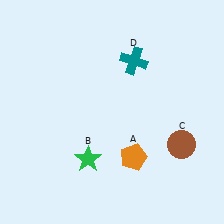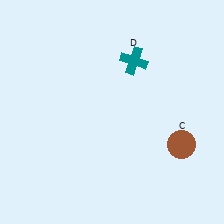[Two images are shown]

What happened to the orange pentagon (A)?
The orange pentagon (A) was removed in Image 2. It was in the bottom-right area of Image 1.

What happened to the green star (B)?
The green star (B) was removed in Image 2. It was in the bottom-left area of Image 1.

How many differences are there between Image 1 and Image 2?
There are 2 differences between the two images.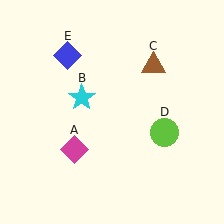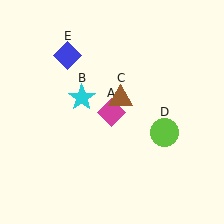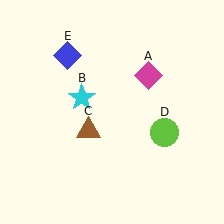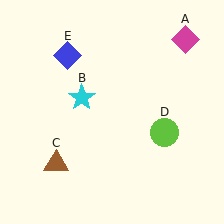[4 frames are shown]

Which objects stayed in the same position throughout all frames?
Cyan star (object B) and lime circle (object D) and blue diamond (object E) remained stationary.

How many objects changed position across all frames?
2 objects changed position: magenta diamond (object A), brown triangle (object C).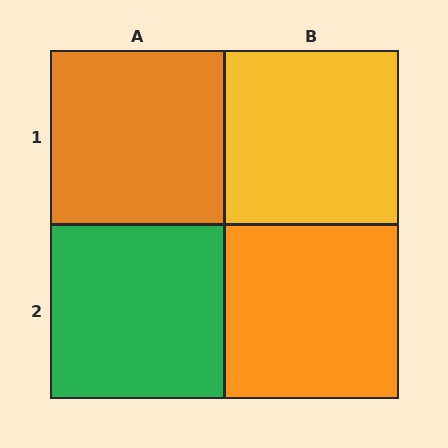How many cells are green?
1 cell is green.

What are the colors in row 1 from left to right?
Orange, yellow.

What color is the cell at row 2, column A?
Green.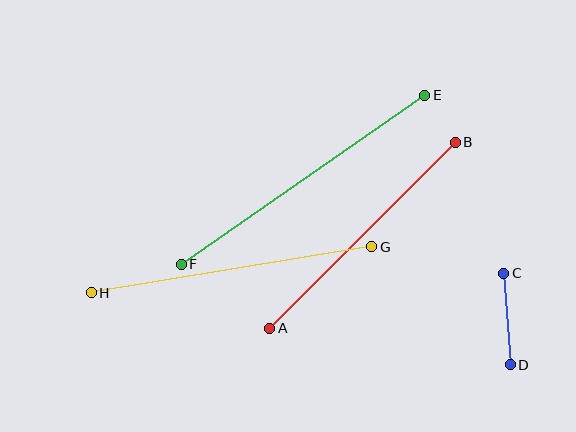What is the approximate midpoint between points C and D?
The midpoint is at approximately (507, 319) pixels.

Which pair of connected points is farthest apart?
Points E and F are farthest apart.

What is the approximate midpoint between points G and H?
The midpoint is at approximately (232, 270) pixels.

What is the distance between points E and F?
The distance is approximately 296 pixels.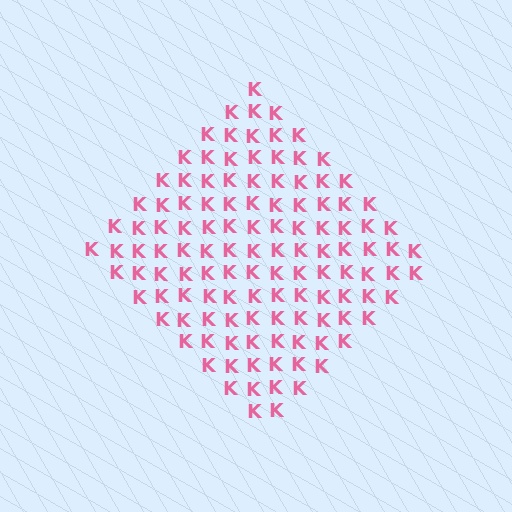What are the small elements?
The small elements are letter K's.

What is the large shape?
The large shape is a diamond.